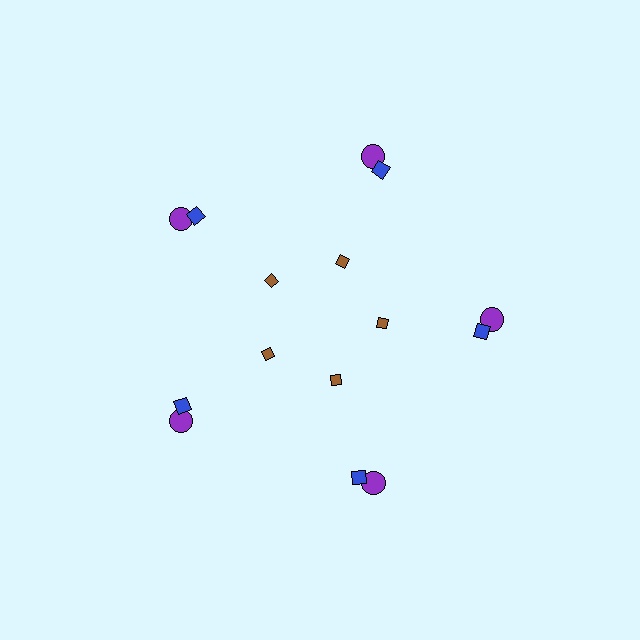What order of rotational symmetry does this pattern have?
This pattern has 5-fold rotational symmetry.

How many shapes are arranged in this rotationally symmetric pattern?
There are 15 shapes, arranged in 5 groups of 3.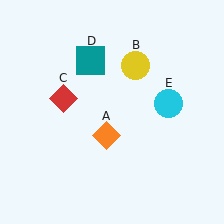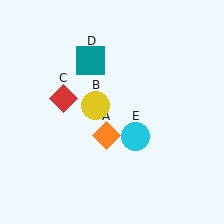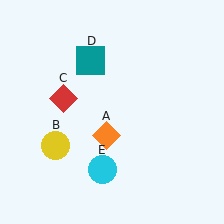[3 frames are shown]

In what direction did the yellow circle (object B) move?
The yellow circle (object B) moved down and to the left.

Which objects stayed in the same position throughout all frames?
Orange diamond (object A) and red diamond (object C) and teal square (object D) remained stationary.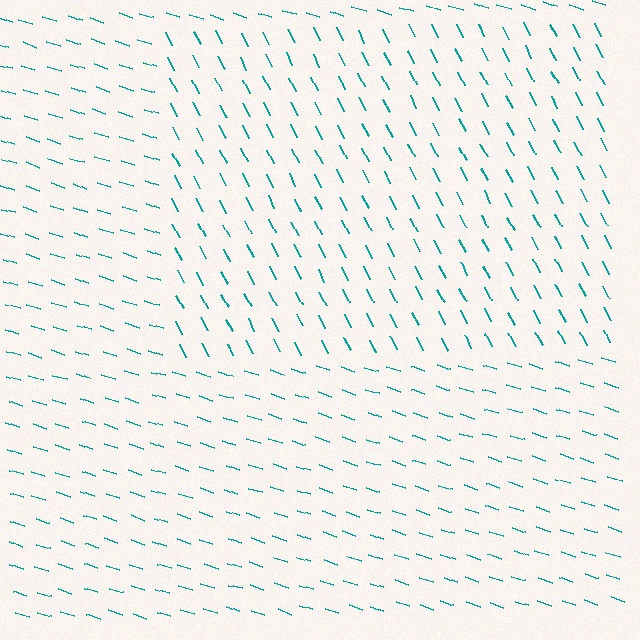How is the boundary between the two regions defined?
The boundary is defined purely by a change in line orientation (approximately 45 degrees difference). All lines are the same color and thickness.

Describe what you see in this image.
The image is filled with small teal line segments. A rectangle region in the image has lines oriented differently from the surrounding lines, creating a visible texture boundary.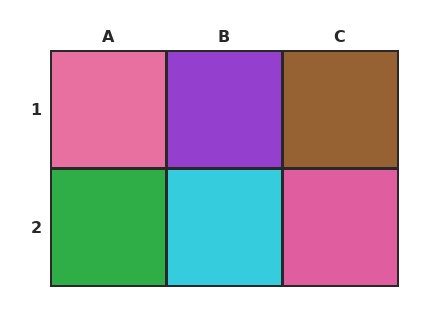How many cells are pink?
2 cells are pink.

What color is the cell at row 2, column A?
Green.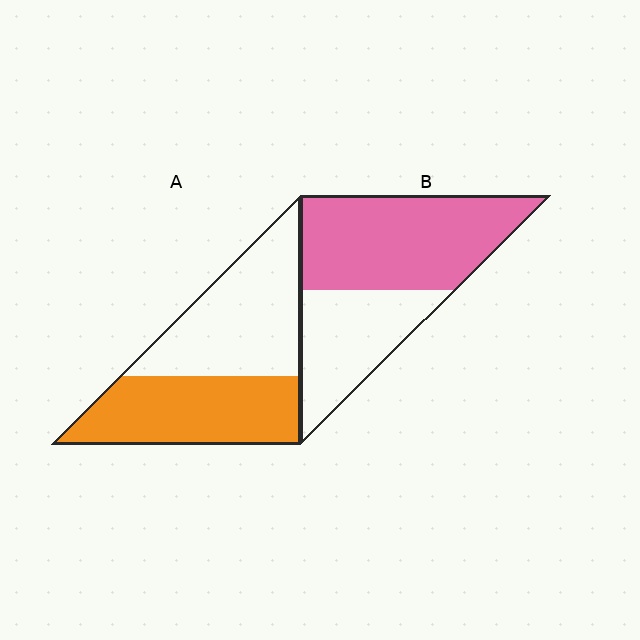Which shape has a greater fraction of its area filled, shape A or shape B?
Shape B.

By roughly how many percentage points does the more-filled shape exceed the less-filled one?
By roughly 15 percentage points (B over A).